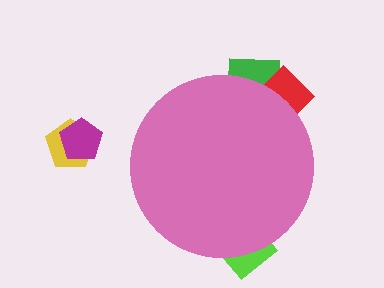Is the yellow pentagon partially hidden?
No, the yellow pentagon is fully visible.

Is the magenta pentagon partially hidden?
No, the magenta pentagon is fully visible.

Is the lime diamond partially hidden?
Yes, the lime diamond is partially hidden behind the pink circle.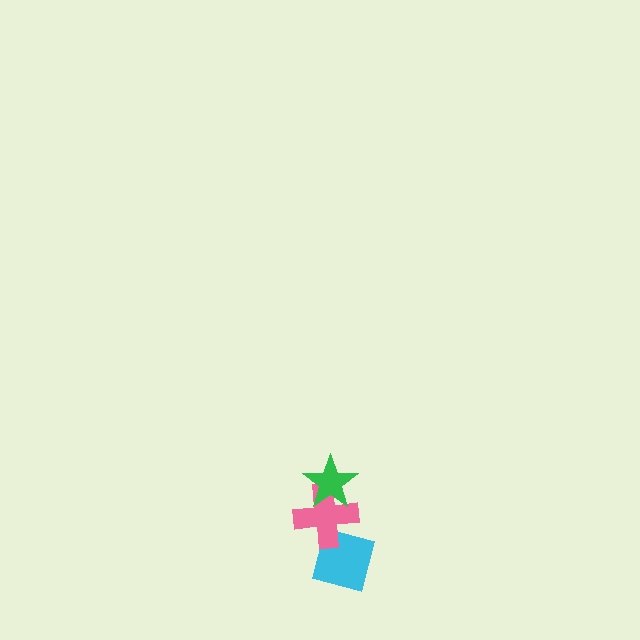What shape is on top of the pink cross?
The green star is on top of the pink cross.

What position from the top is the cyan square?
The cyan square is 3rd from the top.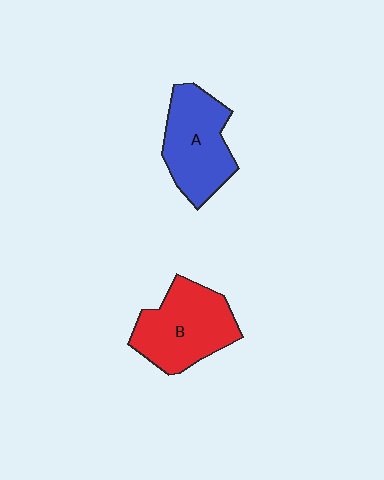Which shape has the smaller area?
Shape A (blue).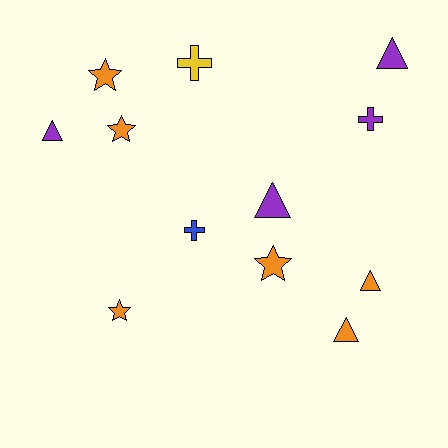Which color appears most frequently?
Orange, with 6 objects.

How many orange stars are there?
There are 4 orange stars.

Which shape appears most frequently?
Triangle, with 5 objects.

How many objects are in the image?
There are 12 objects.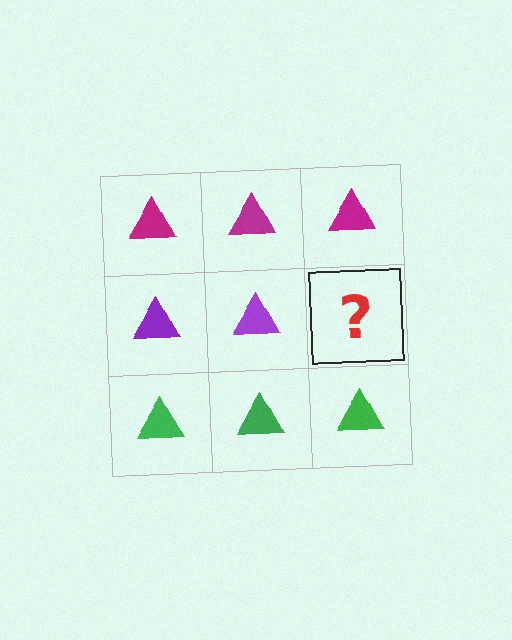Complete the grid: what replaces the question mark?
The question mark should be replaced with a purple triangle.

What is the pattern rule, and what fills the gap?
The rule is that each row has a consistent color. The gap should be filled with a purple triangle.